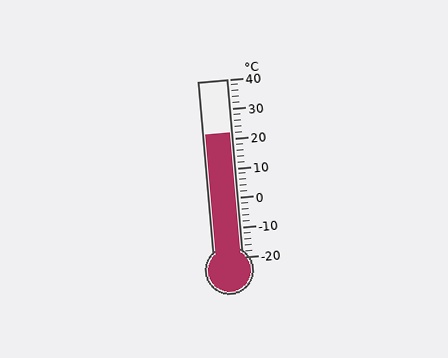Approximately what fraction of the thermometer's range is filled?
The thermometer is filled to approximately 70% of its range.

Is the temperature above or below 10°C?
The temperature is above 10°C.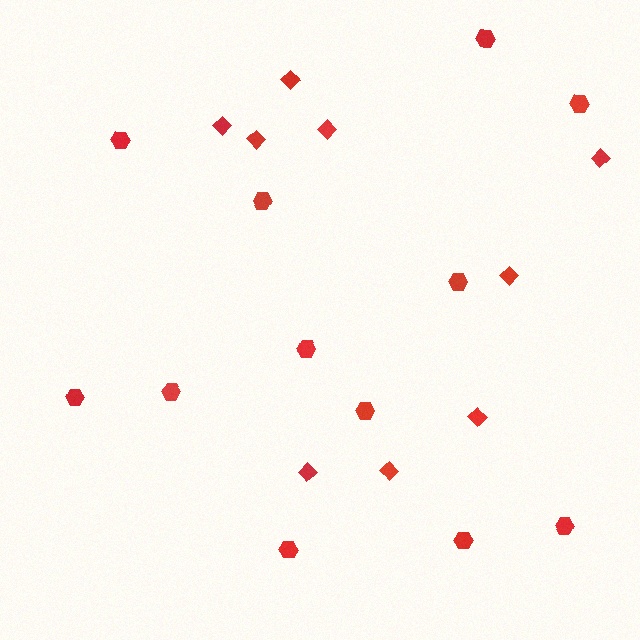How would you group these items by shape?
There are 2 groups: one group of diamonds (9) and one group of hexagons (12).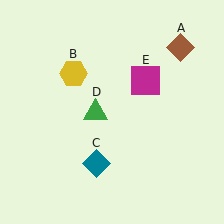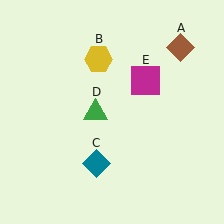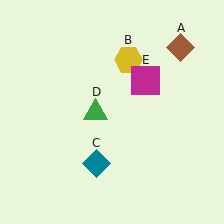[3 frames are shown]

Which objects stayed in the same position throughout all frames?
Brown diamond (object A) and teal diamond (object C) and green triangle (object D) and magenta square (object E) remained stationary.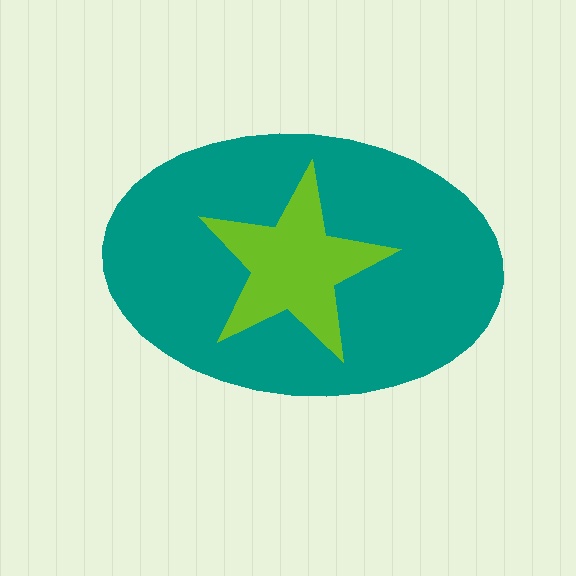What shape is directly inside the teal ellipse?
The lime star.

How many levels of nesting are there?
2.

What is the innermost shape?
The lime star.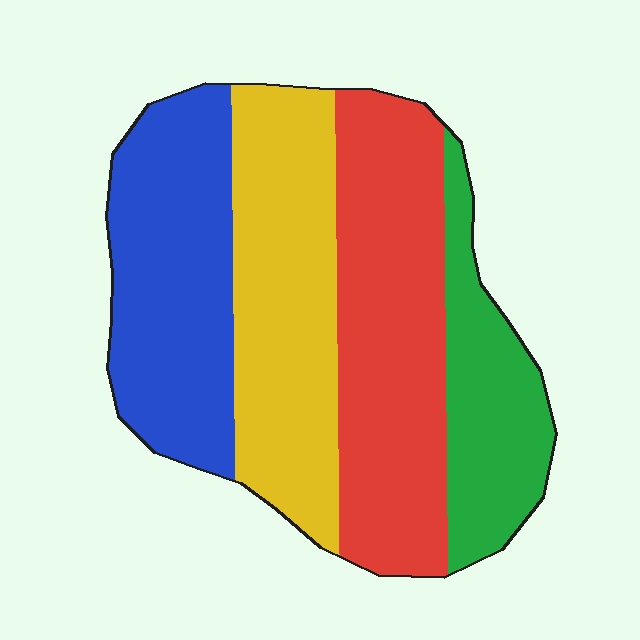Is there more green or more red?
Red.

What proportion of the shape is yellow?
Yellow takes up between a quarter and a half of the shape.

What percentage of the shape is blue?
Blue covers roughly 25% of the shape.